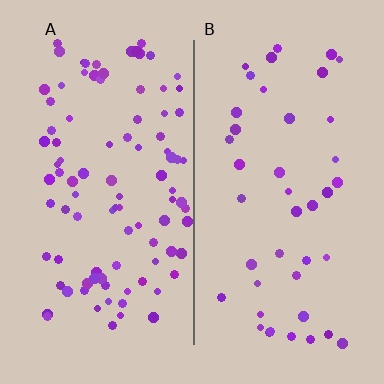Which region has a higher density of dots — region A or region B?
A (the left).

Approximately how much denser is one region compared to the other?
Approximately 2.2× — region A over region B.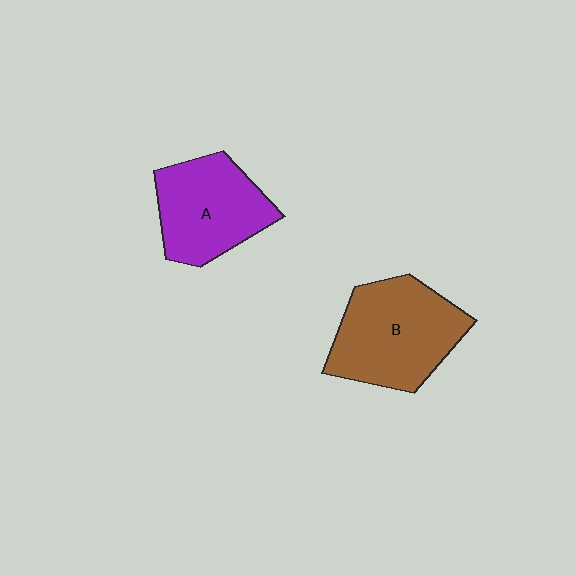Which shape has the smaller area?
Shape A (purple).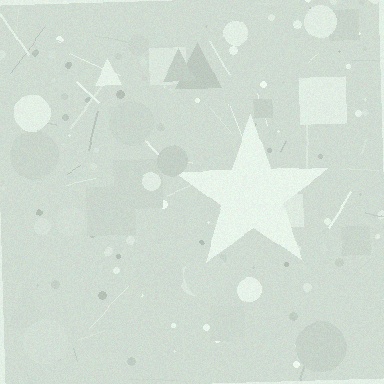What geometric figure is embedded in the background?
A star is embedded in the background.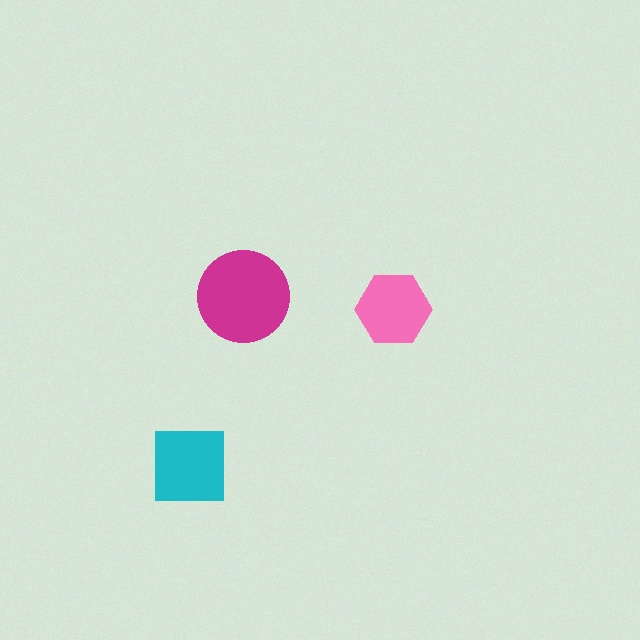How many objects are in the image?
There are 3 objects in the image.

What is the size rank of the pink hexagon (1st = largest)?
3rd.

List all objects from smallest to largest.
The pink hexagon, the cyan square, the magenta circle.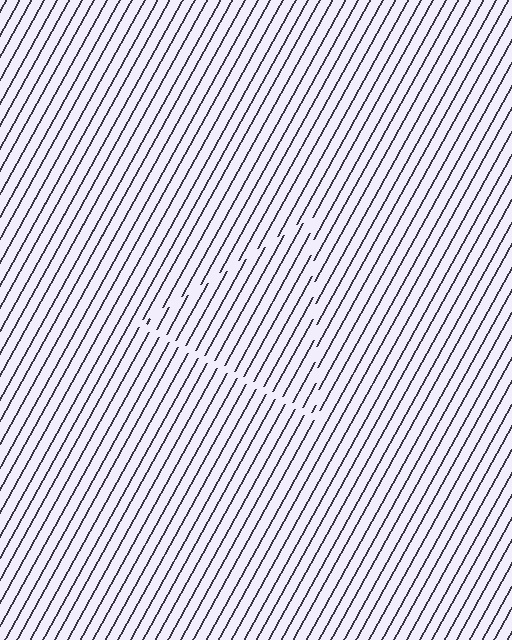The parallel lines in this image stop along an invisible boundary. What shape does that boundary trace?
An illusory triangle. The interior of the shape contains the same grating, shifted by half a period — the contour is defined by the phase discontinuity where line-ends from the inner and outer gratings abut.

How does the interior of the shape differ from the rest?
The interior of the shape contains the same grating, shifted by half a period — the contour is defined by the phase discontinuity where line-ends from the inner and outer gratings abut.